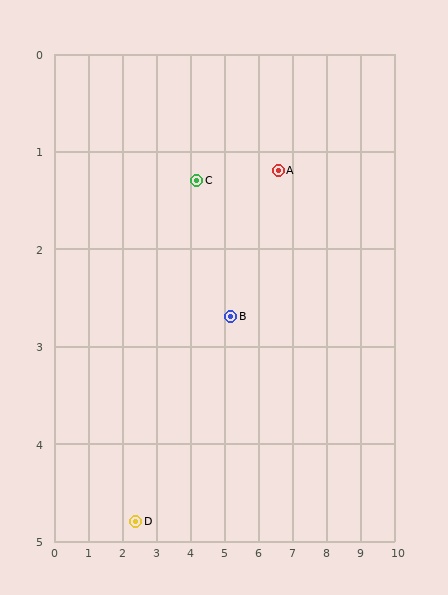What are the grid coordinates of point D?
Point D is at approximately (2.4, 4.8).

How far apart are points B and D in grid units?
Points B and D are about 3.5 grid units apart.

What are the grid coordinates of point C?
Point C is at approximately (4.2, 1.3).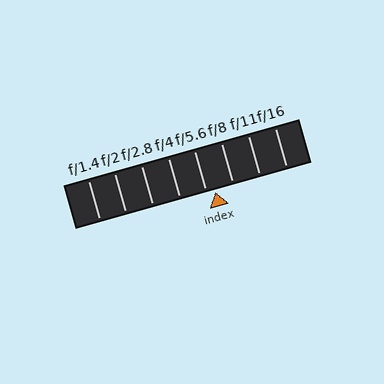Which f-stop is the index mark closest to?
The index mark is closest to f/5.6.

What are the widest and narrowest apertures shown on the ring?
The widest aperture shown is f/1.4 and the narrowest is f/16.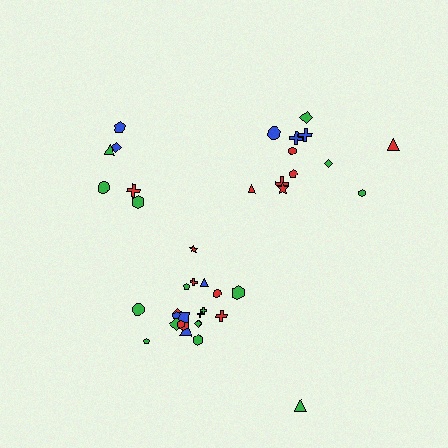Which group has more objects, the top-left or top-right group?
The top-right group.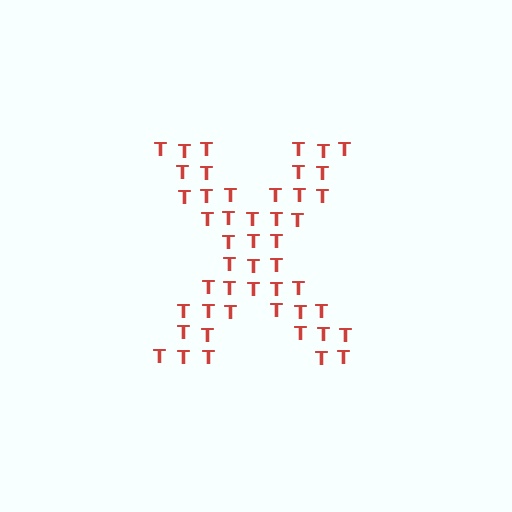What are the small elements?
The small elements are letter T's.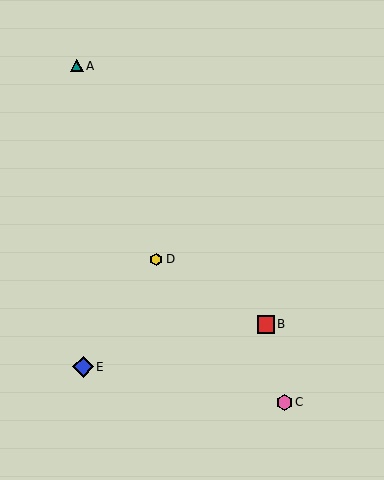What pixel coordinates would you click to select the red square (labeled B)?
Click at (266, 324) to select the red square B.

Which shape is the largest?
The blue diamond (labeled E) is the largest.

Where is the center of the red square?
The center of the red square is at (266, 324).